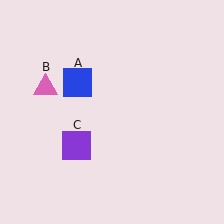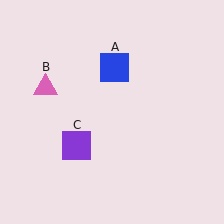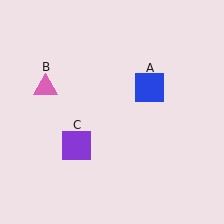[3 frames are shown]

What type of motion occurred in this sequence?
The blue square (object A) rotated clockwise around the center of the scene.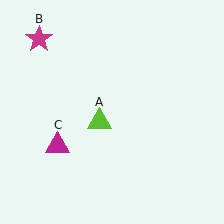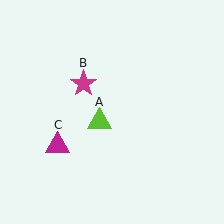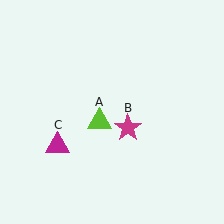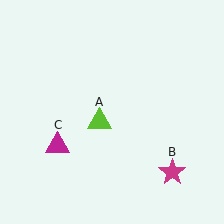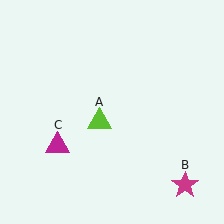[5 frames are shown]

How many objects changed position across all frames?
1 object changed position: magenta star (object B).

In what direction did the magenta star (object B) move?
The magenta star (object B) moved down and to the right.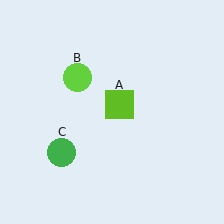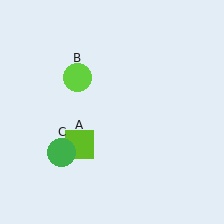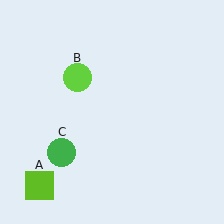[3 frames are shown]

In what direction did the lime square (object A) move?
The lime square (object A) moved down and to the left.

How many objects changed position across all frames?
1 object changed position: lime square (object A).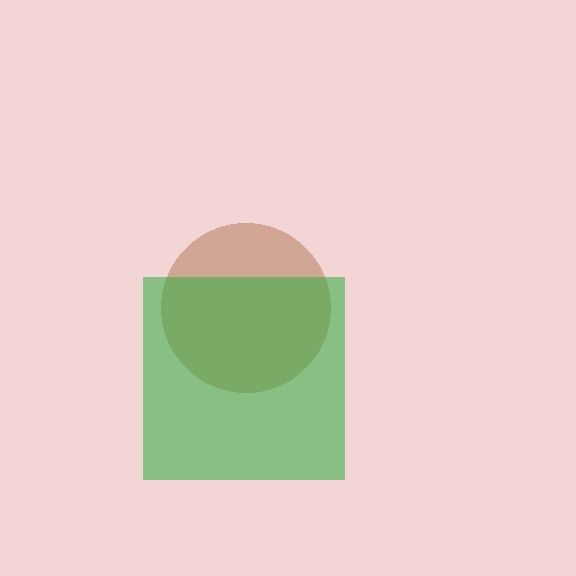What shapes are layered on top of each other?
The layered shapes are: a brown circle, a green square.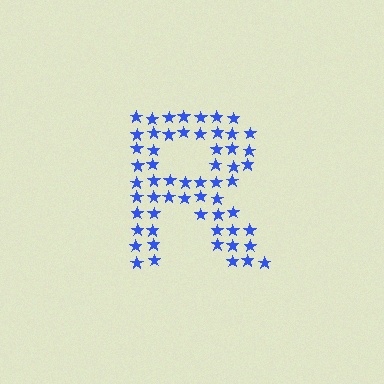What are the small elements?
The small elements are stars.